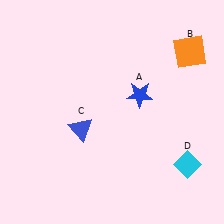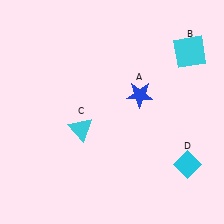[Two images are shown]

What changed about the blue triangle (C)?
In Image 1, C is blue. In Image 2, it changed to cyan.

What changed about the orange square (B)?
In Image 1, B is orange. In Image 2, it changed to cyan.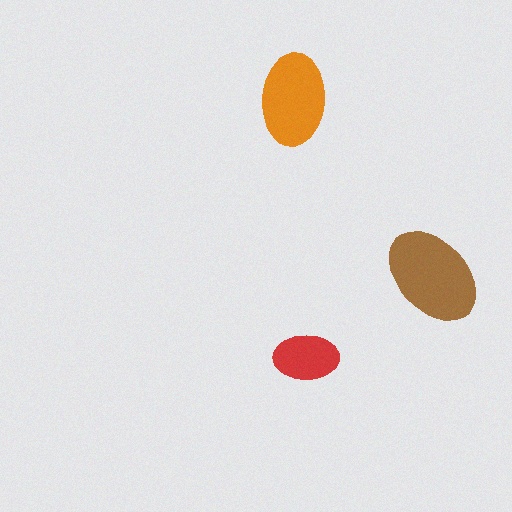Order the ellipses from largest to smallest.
the brown one, the orange one, the red one.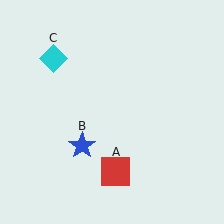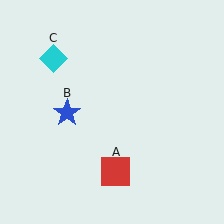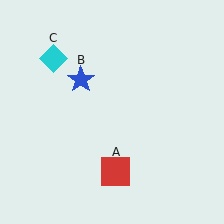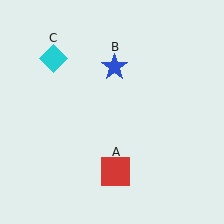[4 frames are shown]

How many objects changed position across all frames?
1 object changed position: blue star (object B).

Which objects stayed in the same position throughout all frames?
Red square (object A) and cyan diamond (object C) remained stationary.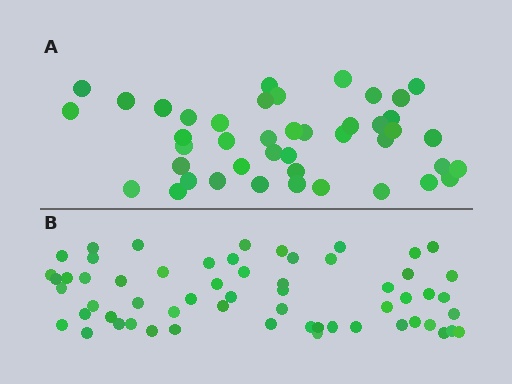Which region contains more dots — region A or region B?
Region B (the bottom region) has more dots.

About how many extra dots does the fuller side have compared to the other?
Region B has approximately 15 more dots than region A.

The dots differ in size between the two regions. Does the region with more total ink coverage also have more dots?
No. Region A has more total ink coverage because its dots are larger, but region B actually contains more individual dots. Total area can be misleading — the number of items is what matters here.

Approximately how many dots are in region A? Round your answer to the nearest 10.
About 40 dots. (The exact count is 43, which rounds to 40.)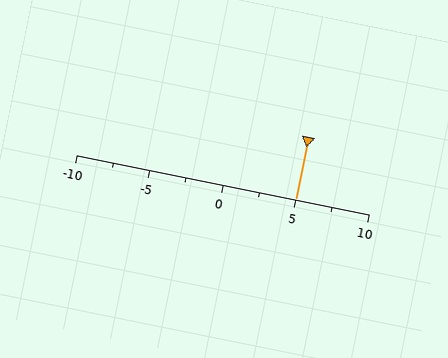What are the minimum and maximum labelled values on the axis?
The axis runs from -10 to 10.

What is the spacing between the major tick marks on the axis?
The major ticks are spaced 5 apart.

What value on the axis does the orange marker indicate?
The marker indicates approximately 5.